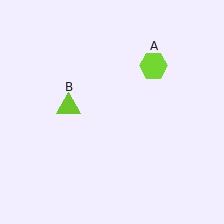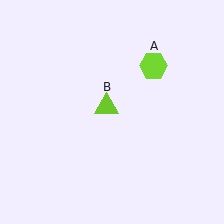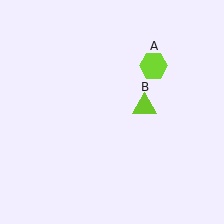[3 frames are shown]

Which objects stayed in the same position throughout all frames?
Lime hexagon (object A) remained stationary.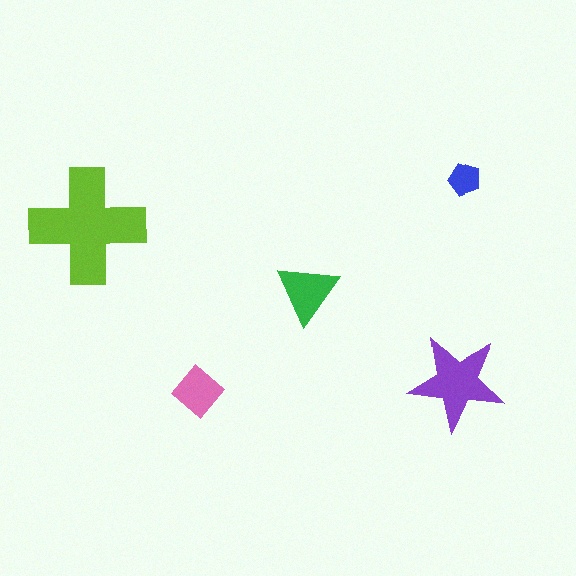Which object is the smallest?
The blue pentagon.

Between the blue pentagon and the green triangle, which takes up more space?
The green triangle.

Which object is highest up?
The blue pentagon is topmost.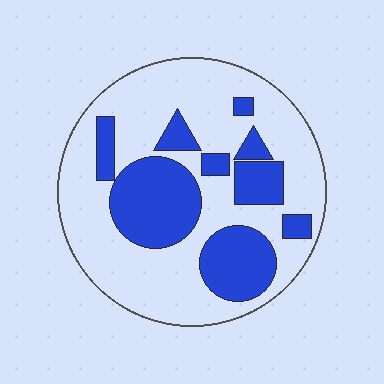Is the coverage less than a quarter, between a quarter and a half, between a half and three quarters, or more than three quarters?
Between a quarter and a half.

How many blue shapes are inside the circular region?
9.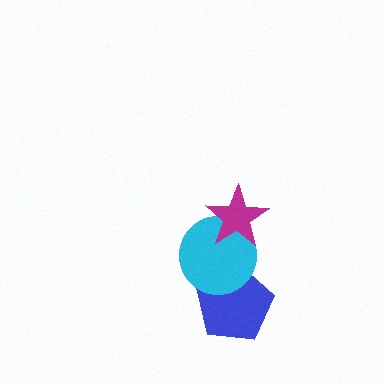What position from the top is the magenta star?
The magenta star is 1st from the top.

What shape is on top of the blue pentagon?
The cyan circle is on top of the blue pentagon.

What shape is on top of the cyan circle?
The magenta star is on top of the cyan circle.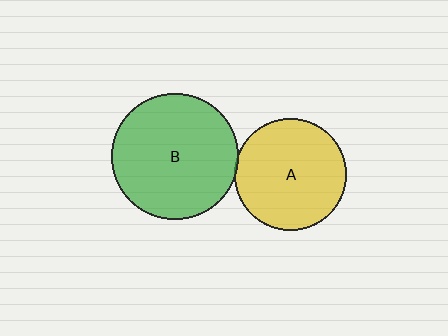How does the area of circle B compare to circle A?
Approximately 1.3 times.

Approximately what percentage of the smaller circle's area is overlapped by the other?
Approximately 5%.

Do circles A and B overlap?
Yes.